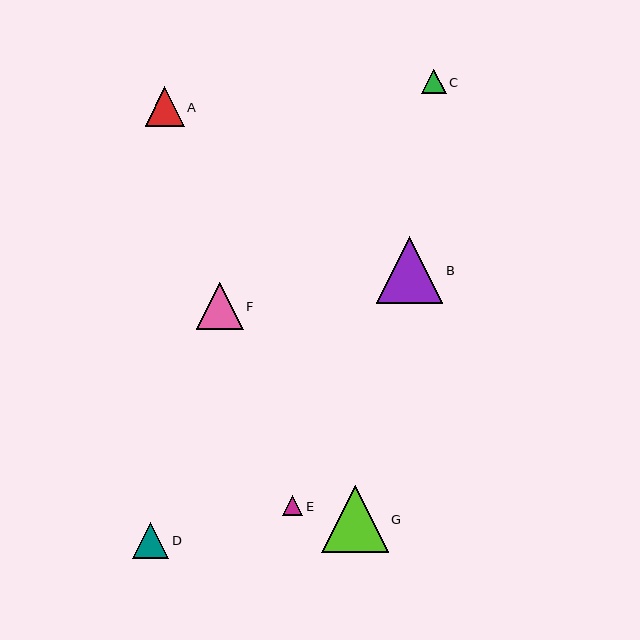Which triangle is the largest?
Triangle G is the largest with a size of approximately 67 pixels.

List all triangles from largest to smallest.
From largest to smallest: G, B, F, A, D, C, E.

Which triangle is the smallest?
Triangle E is the smallest with a size of approximately 20 pixels.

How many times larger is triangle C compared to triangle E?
Triangle C is approximately 1.2 times the size of triangle E.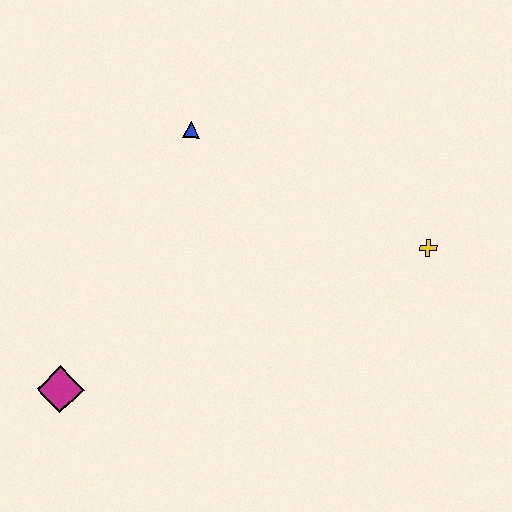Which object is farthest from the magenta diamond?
The yellow cross is farthest from the magenta diamond.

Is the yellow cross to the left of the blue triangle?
No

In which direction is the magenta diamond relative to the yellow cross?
The magenta diamond is to the left of the yellow cross.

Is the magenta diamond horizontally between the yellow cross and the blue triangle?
No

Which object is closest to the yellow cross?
The blue triangle is closest to the yellow cross.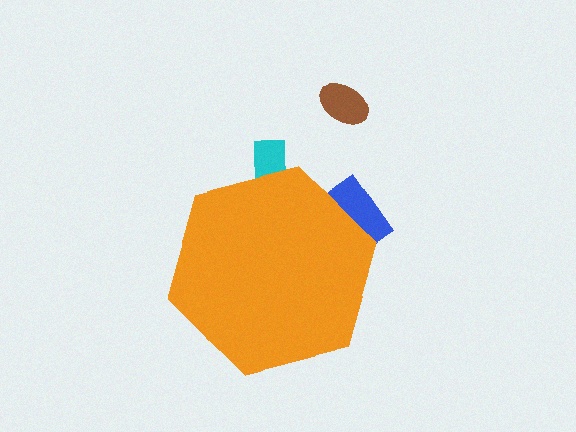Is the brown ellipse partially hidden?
No, the brown ellipse is fully visible.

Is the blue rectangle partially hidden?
Yes, the blue rectangle is partially hidden behind the orange hexagon.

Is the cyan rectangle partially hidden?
Yes, the cyan rectangle is partially hidden behind the orange hexagon.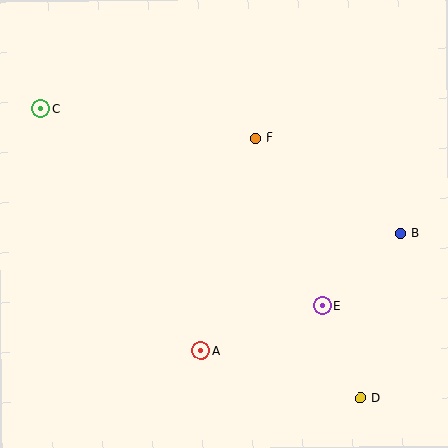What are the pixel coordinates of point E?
Point E is at (322, 306).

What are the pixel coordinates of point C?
Point C is at (40, 109).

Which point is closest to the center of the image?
Point F at (256, 138) is closest to the center.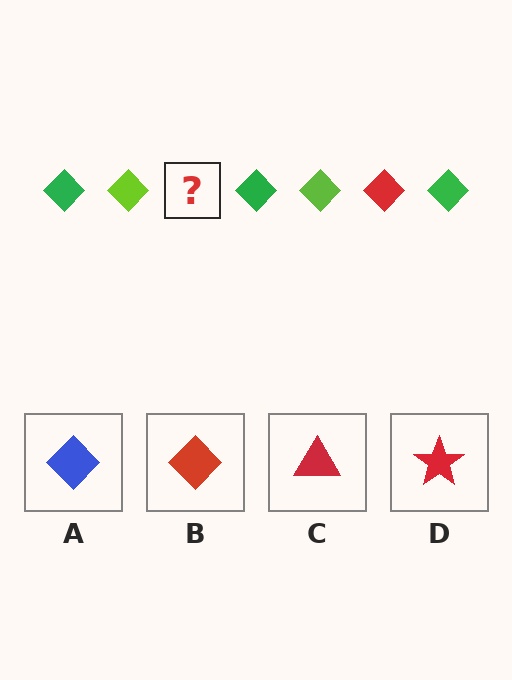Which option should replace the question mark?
Option B.